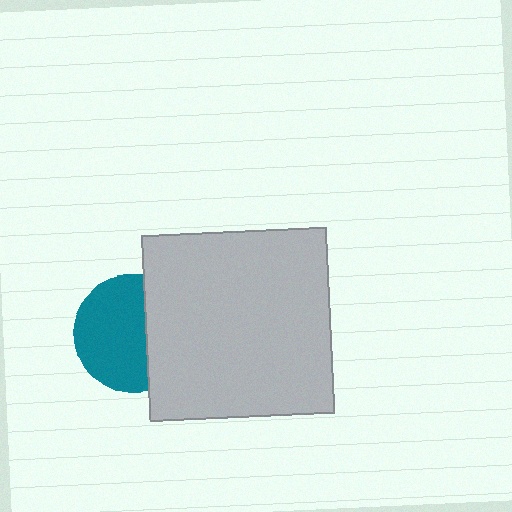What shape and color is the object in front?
The object in front is a light gray square.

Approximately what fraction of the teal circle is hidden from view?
Roughly 37% of the teal circle is hidden behind the light gray square.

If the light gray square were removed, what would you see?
You would see the complete teal circle.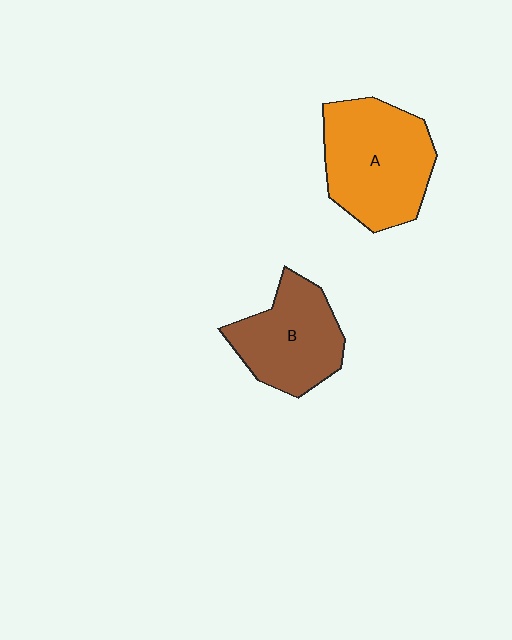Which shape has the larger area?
Shape A (orange).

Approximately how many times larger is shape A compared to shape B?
Approximately 1.3 times.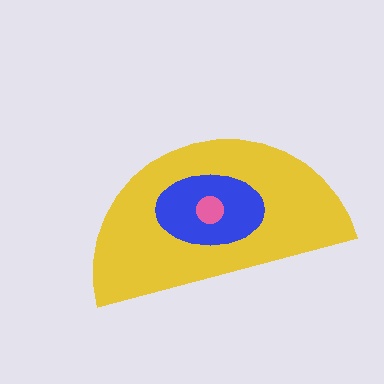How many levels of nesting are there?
3.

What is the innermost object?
The pink circle.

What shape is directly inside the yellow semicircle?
The blue ellipse.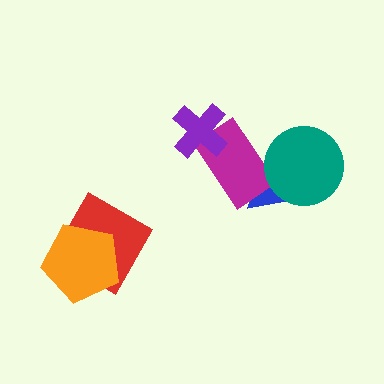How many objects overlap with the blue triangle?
2 objects overlap with the blue triangle.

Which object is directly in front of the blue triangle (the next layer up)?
The magenta rectangle is directly in front of the blue triangle.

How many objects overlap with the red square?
1 object overlaps with the red square.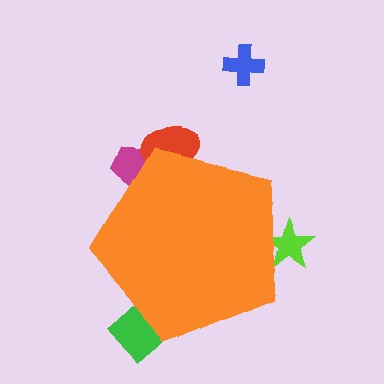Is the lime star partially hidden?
Yes, the lime star is partially hidden behind the orange pentagon.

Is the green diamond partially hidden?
Yes, the green diamond is partially hidden behind the orange pentagon.